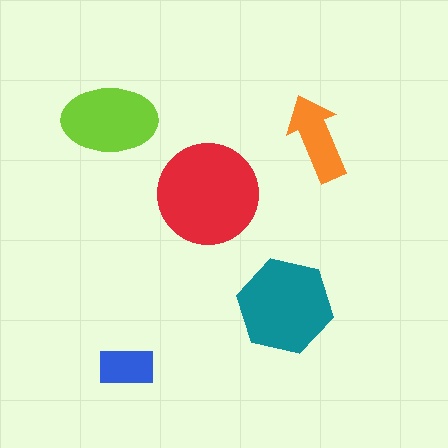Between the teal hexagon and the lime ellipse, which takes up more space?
The teal hexagon.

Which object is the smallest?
The blue rectangle.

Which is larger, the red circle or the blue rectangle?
The red circle.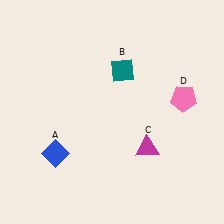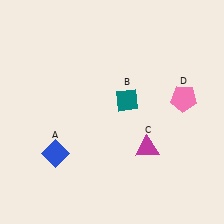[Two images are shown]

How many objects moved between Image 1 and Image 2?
1 object moved between the two images.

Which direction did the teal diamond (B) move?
The teal diamond (B) moved down.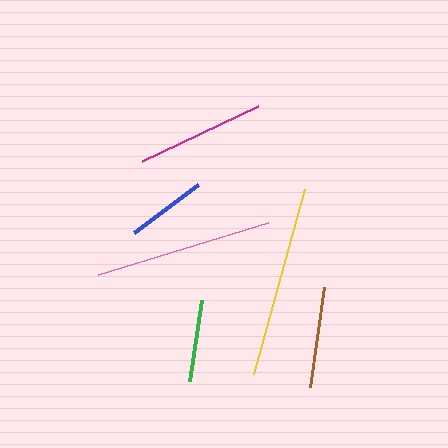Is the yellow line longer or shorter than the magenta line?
The yellow line is longer than the magenta line.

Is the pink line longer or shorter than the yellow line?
The yellow line is longer than the pink line.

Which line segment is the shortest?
The blue line is the shortest at approximately 79 pixels.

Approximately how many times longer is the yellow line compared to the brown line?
The yellow line is approximately 1.9 times the length of the brown line.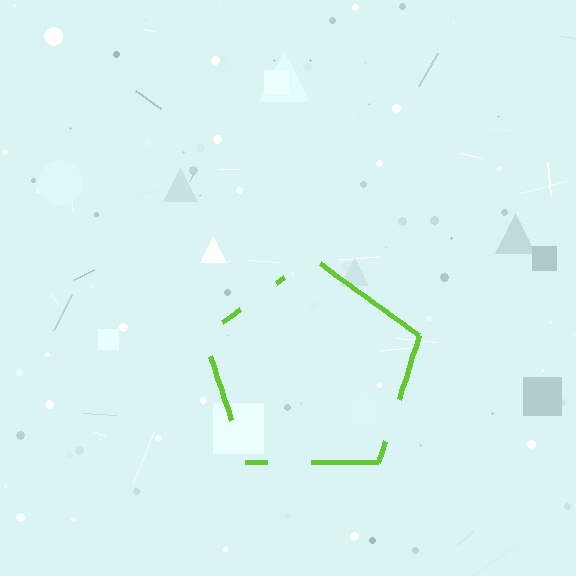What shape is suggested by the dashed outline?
The dashed outline suggests a pentagon.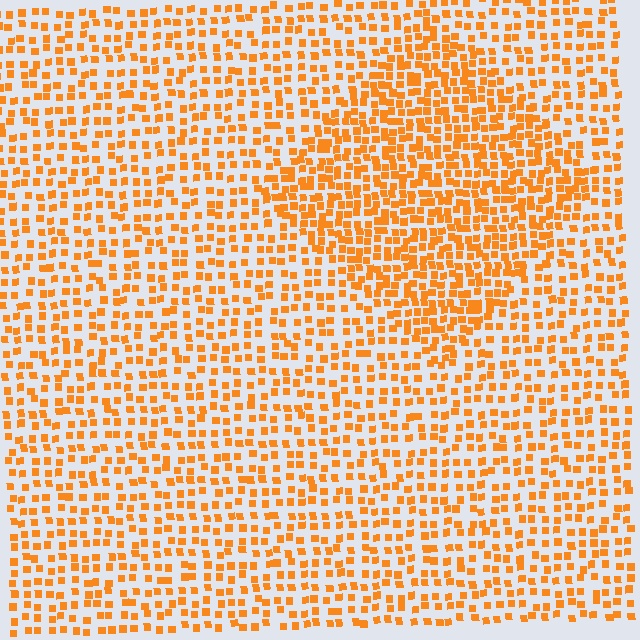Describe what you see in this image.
The image contains small orange elements arranged at two different densities. A diamond-shaped region is visible where the elements are more densely packed than the surrounding area.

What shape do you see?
I see a diamond.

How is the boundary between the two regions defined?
The boundary is defined by a change in element density (approximately 1.8x ratio). All elements are the same color, size, and shape.